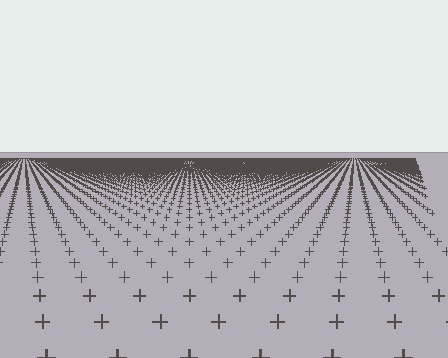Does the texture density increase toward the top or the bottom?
Density increases toward the top.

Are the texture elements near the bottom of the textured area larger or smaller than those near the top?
Larger. Near the bottom, elements are closer to the viewer and appear at a bigger on-screen size.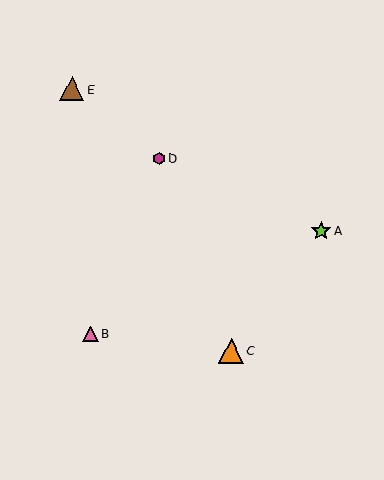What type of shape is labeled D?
Shape D is a magenta hexagon.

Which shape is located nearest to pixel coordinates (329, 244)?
The lime star (labeled A) at (321, 231) is nearest to that location.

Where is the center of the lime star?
The center of the lime star is at (321, 231).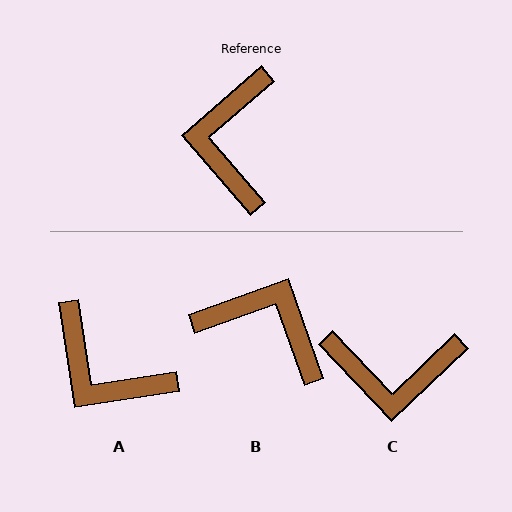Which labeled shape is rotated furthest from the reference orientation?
B, about 111 degrees away.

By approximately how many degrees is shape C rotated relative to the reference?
Approximately 93 degrees counter-clockwise.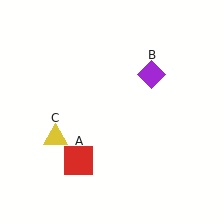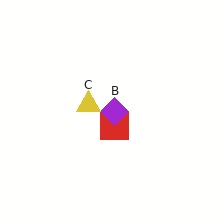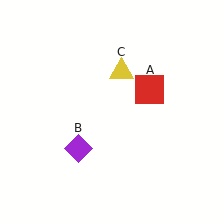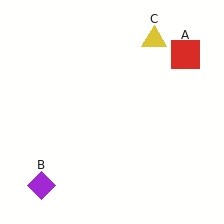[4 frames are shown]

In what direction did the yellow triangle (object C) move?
The yellow triangle (object C) moved up and to the right.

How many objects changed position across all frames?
3 objects changed position: red square (object A), purple diamond (object B), yellow triangle (object C).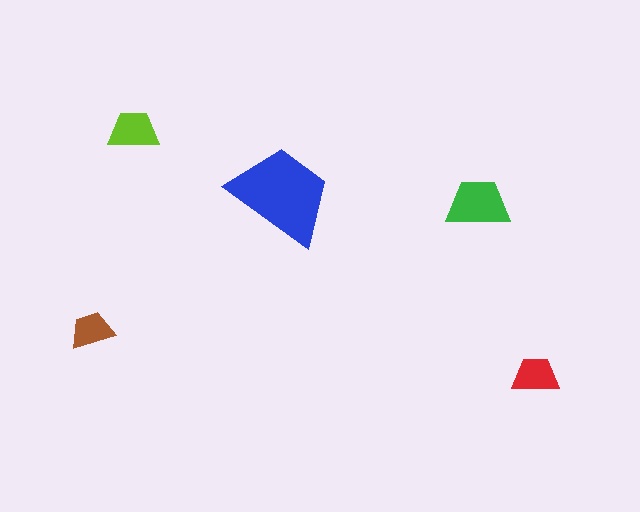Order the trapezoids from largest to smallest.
the blue one, the green one, the lime one, the red one, the brown one.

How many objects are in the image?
There are 5 objects in the image.